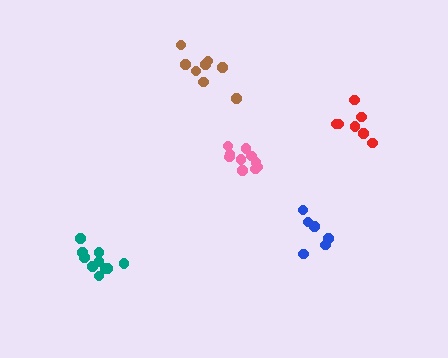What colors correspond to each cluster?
The clusters are colored: teal, brown, red, blue, pink.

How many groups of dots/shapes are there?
There are 5 groups.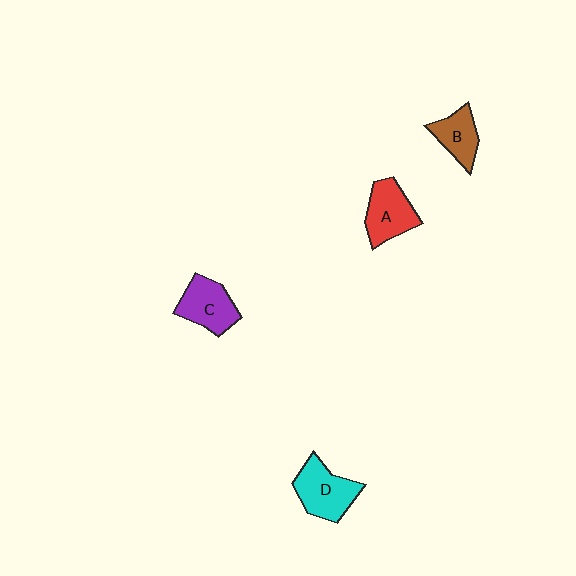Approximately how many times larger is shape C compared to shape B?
Approximately 1.3 times.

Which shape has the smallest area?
Shape B (brown).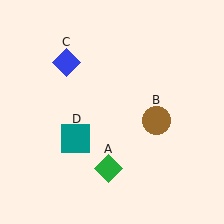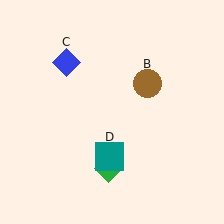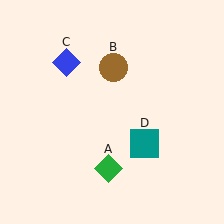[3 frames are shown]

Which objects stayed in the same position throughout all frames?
Green diamond (object A) and blue diamond (object C) remained stationary.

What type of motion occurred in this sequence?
The brown circle (object B), teal square (object D) rotated counterclockwise around the center of the scene.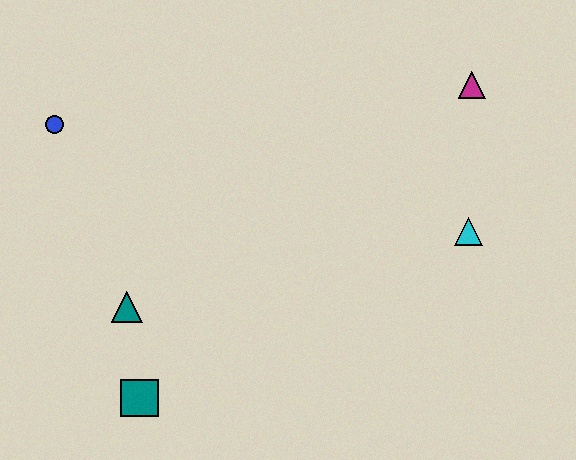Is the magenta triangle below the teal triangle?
No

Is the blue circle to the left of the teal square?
Yes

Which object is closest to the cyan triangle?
The magenta triangle is closest to the cyan triangle.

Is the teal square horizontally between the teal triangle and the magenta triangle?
Yes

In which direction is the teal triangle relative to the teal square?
The teal triangle is above the teal square.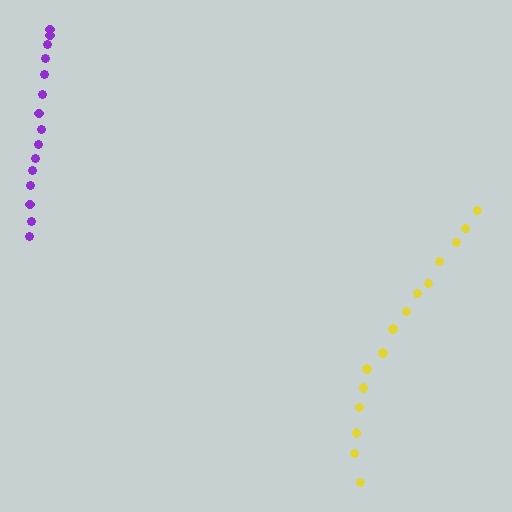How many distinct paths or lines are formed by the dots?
There are 2 distinct paths.